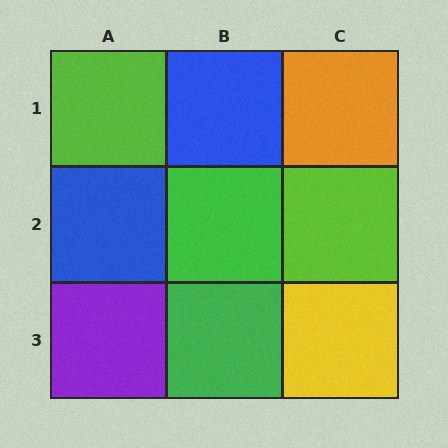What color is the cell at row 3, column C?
Yellow.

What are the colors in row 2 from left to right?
Blue, green, lime.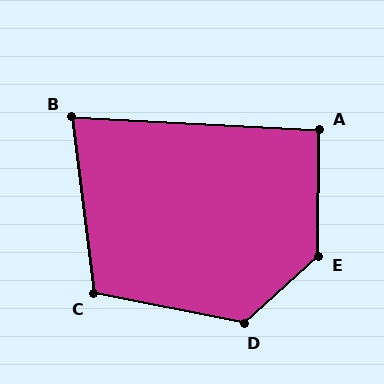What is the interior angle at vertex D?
Approximately 126 degrees (obtuse).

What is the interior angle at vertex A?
Approximately 93 degrees (approximately right).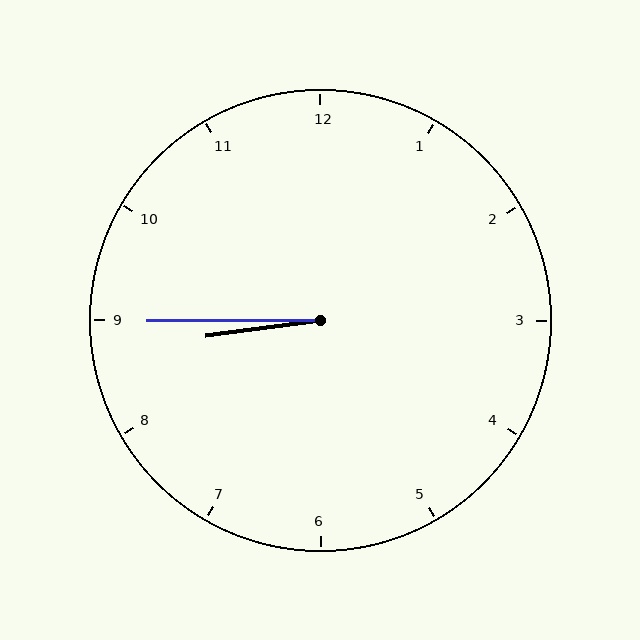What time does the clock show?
8:45.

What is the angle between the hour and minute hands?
Approximately 8 degrees.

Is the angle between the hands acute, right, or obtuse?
It is acute.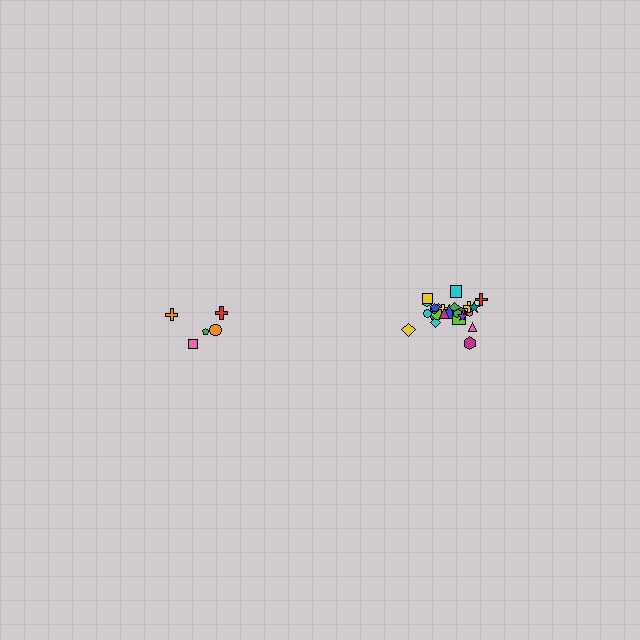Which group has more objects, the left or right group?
The right group.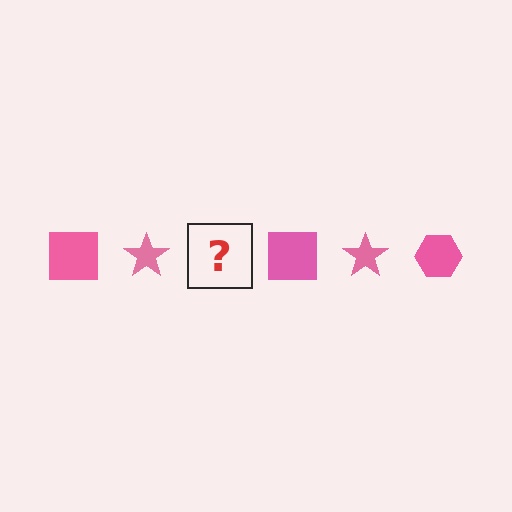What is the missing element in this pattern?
The missing element is a pink hexagon.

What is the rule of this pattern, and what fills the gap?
The rule is that the pattern cycles through square, star, hexagon shapes in pink. The gap should be filled with a pink hexagon.